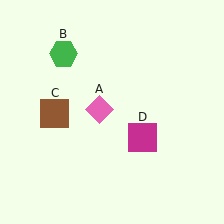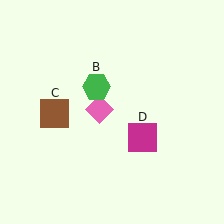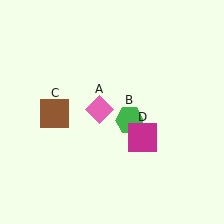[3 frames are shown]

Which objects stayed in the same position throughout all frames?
Pink diamond (object A) and brown square (object C) and magenta square (object D) remained stationary.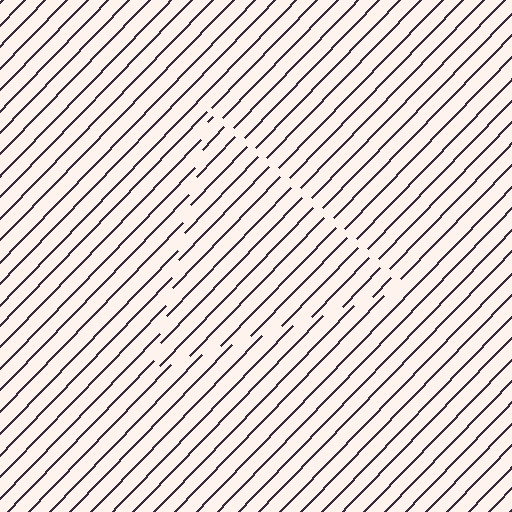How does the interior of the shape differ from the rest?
The interior of the shape contains the same grating, shifted by half a period — the contour is defined by the phase discontinuity where line-ends from the inner and outer gratings abut.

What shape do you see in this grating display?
An illusory triangle. The interior of the shape contains the same grating, shifted by half a period — the contour is defined by the phase discontinuity where line-ends from the inner and outer gratings abut.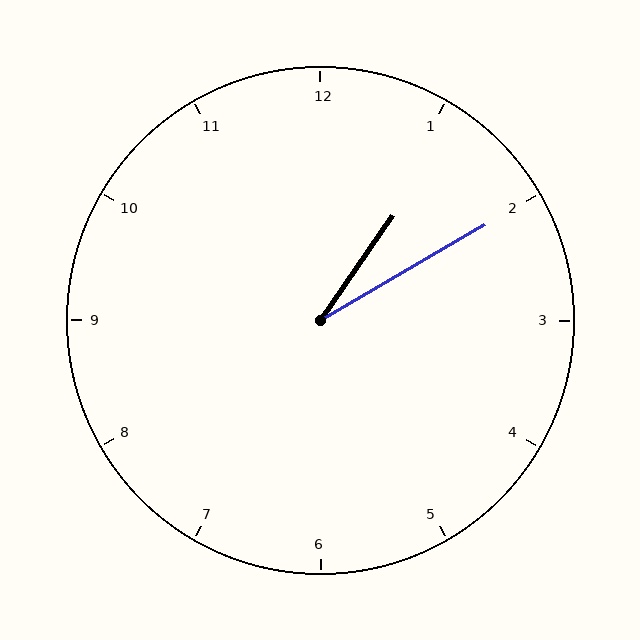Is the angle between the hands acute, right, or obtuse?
It is acute.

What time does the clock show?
1:10.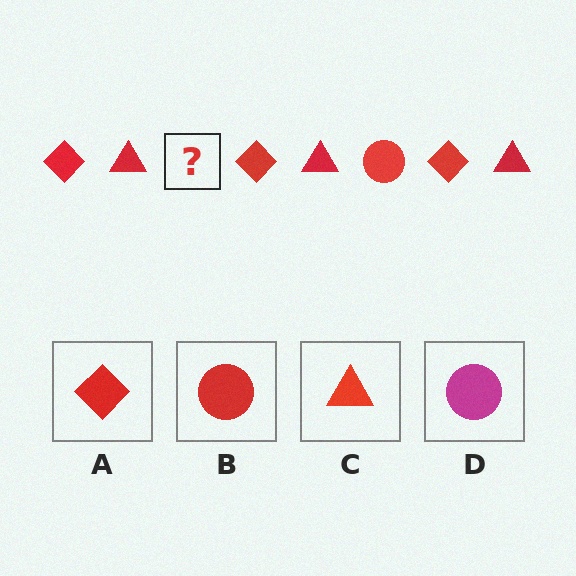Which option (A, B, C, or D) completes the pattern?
B.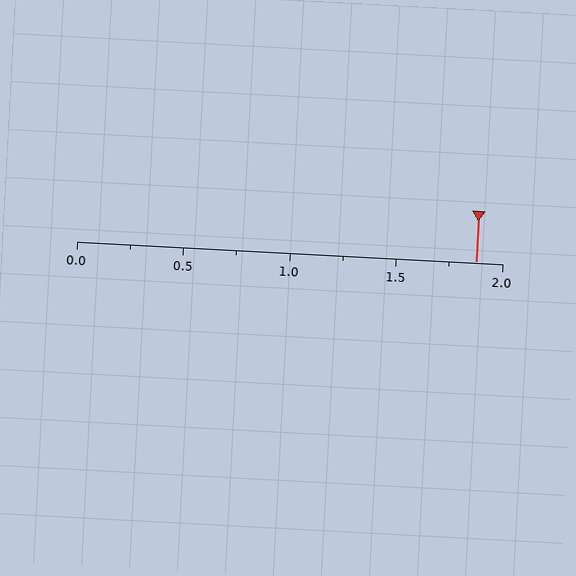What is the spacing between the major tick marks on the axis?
The major ticks are spaced 0.5 apart.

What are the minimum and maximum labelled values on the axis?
The axis runs from 0.0 to 2.0.